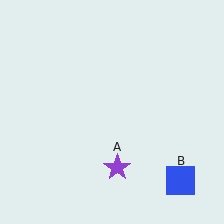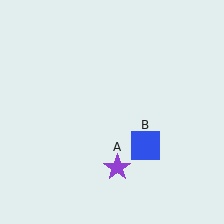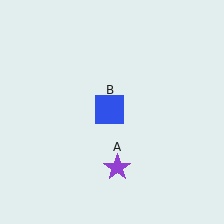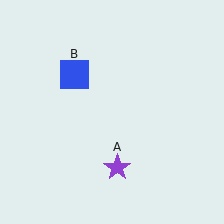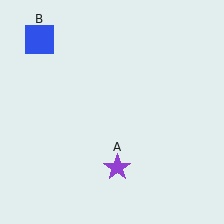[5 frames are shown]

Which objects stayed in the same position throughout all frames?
Purple star (object A) remained stationary.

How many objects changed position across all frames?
1 object changed position: blue square (object B).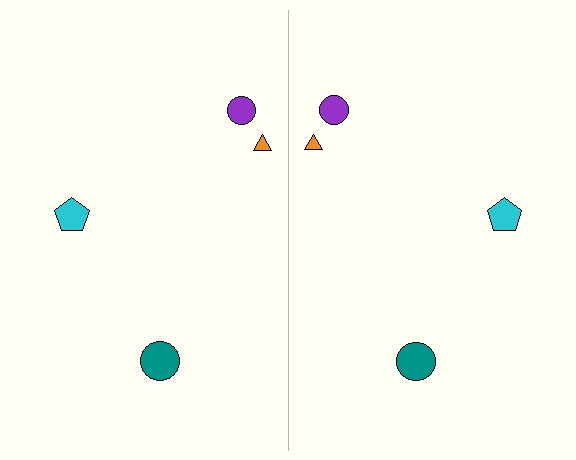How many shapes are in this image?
There are 8 shapes in this image.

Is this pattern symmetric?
Yes, this pattern has bilateral (reflection) symmetry.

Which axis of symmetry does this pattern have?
The pattern has a vertical axis of symmetry running through the center of the image.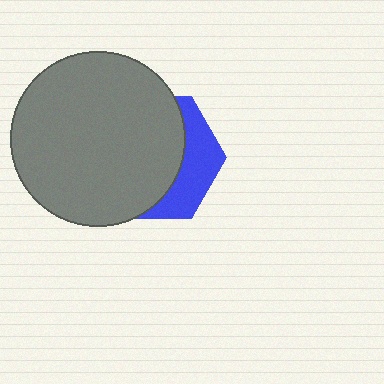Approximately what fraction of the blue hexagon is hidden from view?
Roughly 68% of the blue hexagon is hidden behind the gray circle.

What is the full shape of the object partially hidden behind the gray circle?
The partially hidden object is a blue hexagon.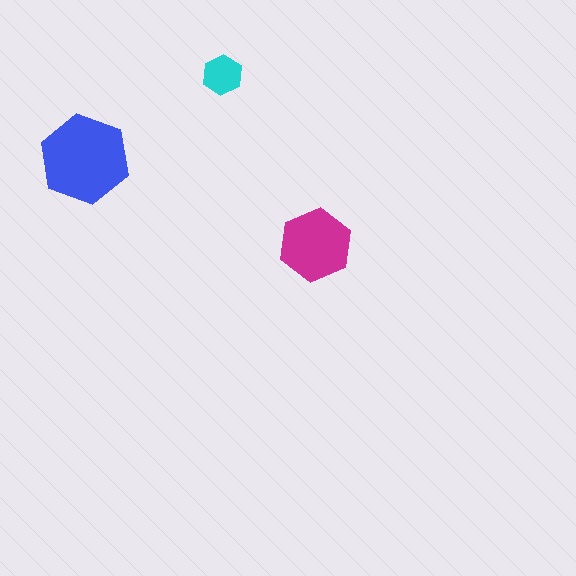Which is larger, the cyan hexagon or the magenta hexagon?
The magenta one.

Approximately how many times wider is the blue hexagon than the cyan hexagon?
About 2 times wider.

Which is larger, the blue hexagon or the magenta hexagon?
The blue one.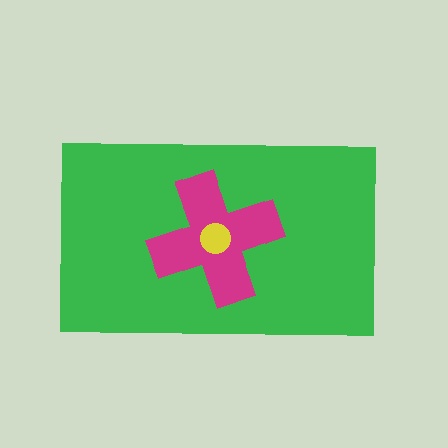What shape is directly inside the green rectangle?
The magenta cross.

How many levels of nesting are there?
3.